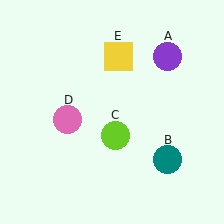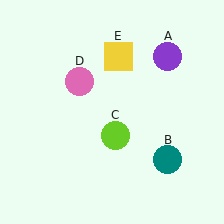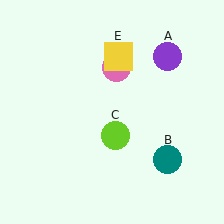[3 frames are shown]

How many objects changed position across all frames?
1 object changed position: pink circle (object D).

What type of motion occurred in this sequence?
The pink circle (object D) rotated clockwise around the center of the scene.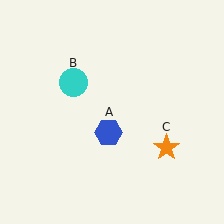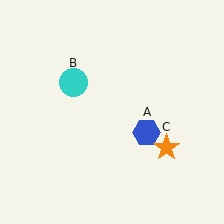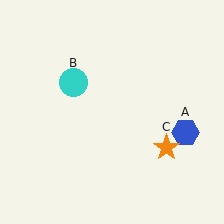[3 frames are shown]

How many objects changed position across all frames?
1 object changed position: blue hexagon (object A).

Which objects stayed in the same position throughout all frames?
Cyan circle (object B) and orange star (object C) remained stationary.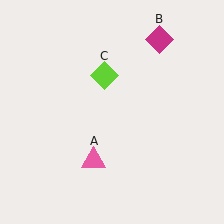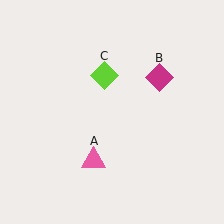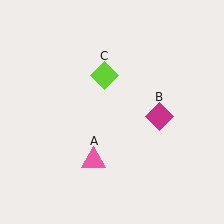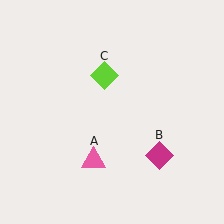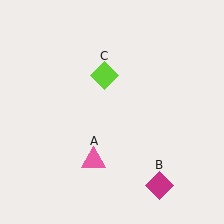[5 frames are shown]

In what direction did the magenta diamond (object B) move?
The magenta diamond (object B) moved down.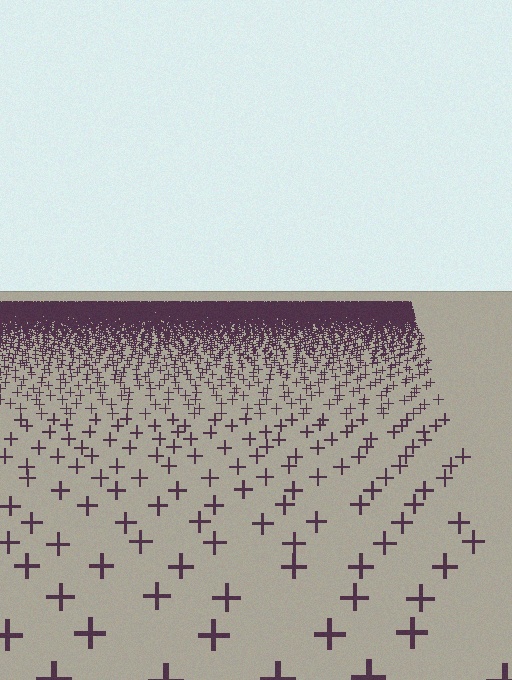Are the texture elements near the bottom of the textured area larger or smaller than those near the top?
Larger. Near the bottom, elements are closer to the viewer and appear at a bigger on-screen size.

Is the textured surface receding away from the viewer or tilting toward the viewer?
The surface is receding away from the viewer. Texture elements get smaller and denser toward the top.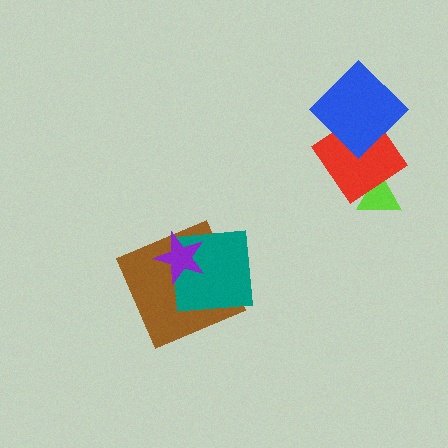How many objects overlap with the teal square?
2 objects overlap with the teal square.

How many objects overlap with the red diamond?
2 objects overlap with the red diamond.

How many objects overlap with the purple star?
2 objects overlap with the purple star.